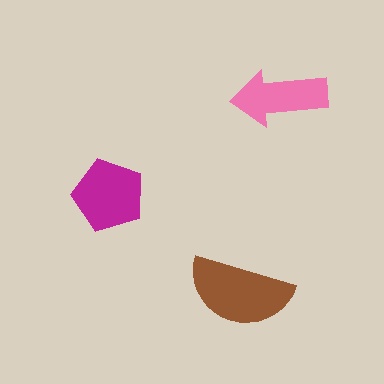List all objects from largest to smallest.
The brown semicircle, the magenta pentagon, the pink arrow.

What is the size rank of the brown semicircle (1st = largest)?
1st.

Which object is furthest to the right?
The pink arrow is rightmost.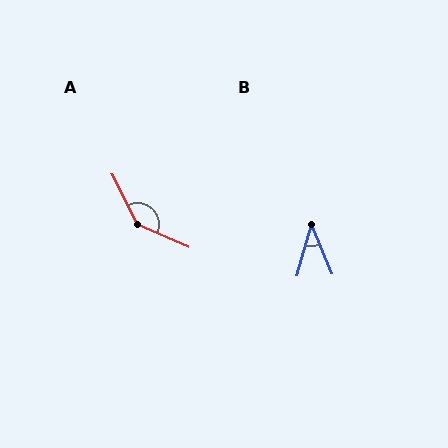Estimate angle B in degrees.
Approximately 38 degrees.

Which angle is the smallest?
B, at approximately 38 degrees.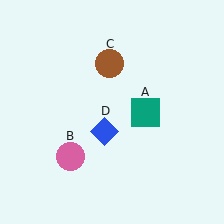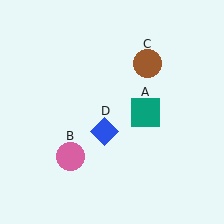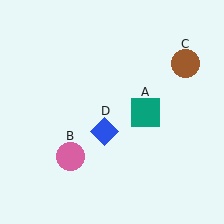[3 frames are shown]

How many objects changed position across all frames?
1 object changed position: brown circle (object C).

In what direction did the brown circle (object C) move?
The brown circle (object C) moved right.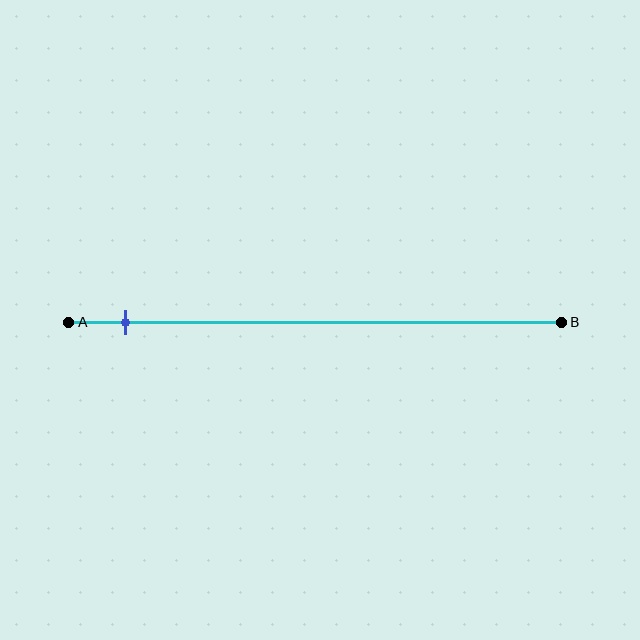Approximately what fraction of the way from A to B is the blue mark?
The blue mark is approximately 10% of the way from A to B.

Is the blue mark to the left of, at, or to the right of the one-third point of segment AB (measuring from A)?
The blue mark is to the left of the one-third point of segment AB.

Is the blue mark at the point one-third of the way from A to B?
No, the mark is at about 10% from A, not at the 33% one-third point.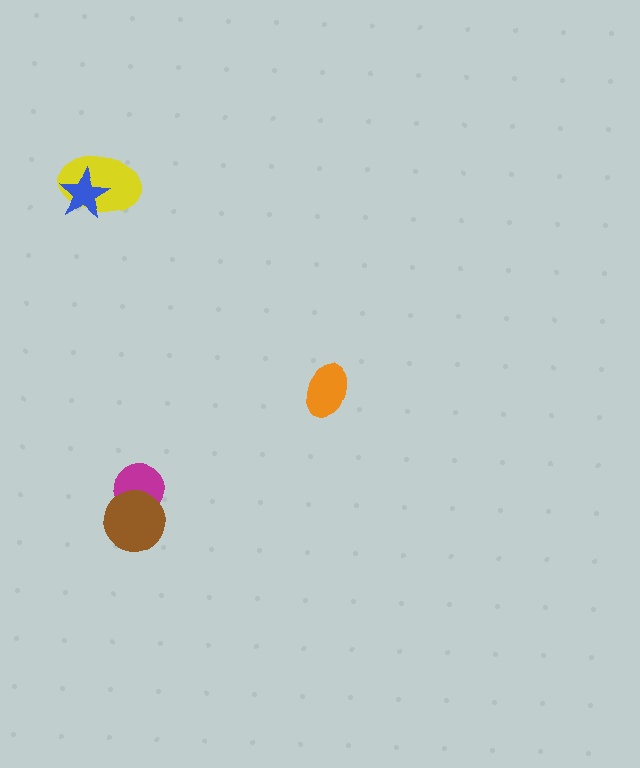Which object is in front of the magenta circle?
The brown circle is in front of the magenta circle.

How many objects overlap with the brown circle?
1 object overlaps with the brown circle.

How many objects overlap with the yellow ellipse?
1 object overlaps with the yellow ellipse.